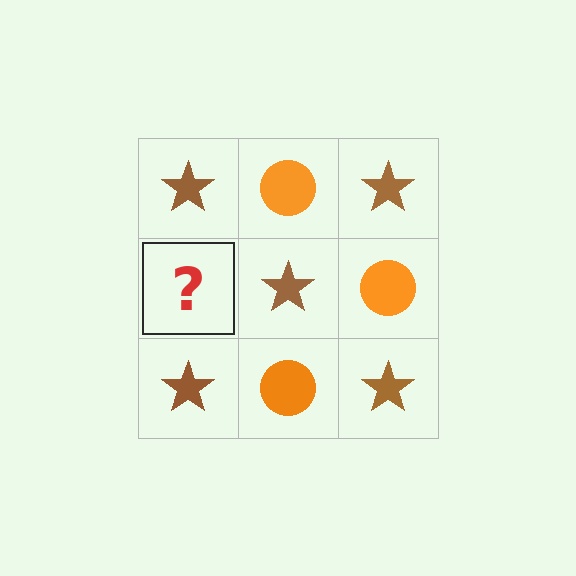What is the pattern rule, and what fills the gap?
The rule is that it alternates brown star and orange circle in a checkerboard pattern. The gap should be filled with an orange circle.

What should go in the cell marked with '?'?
The missing cell should contain an orange circle.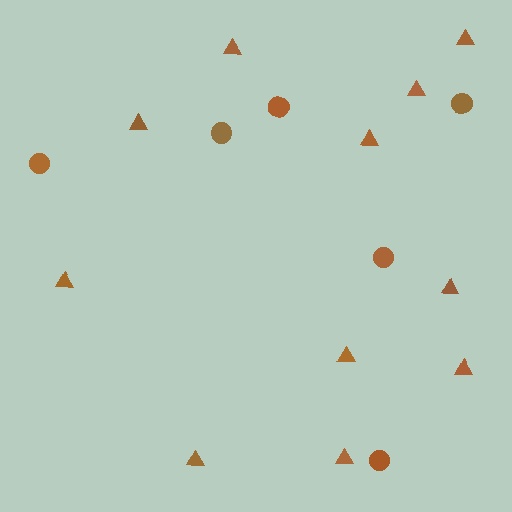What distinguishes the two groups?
There are 2 groups: one group of triangles (11) and one group of circles (6).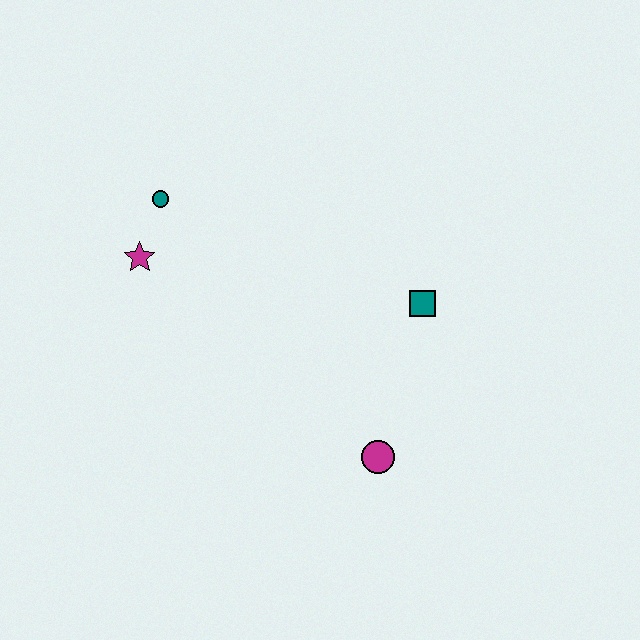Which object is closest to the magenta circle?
The teal square is closest to the magenta circle.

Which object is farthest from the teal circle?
The magenta circle is farthest from the teal circle.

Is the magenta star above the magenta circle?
Yes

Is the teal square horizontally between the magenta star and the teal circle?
No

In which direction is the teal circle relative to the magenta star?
The teal circle is above the magenta star.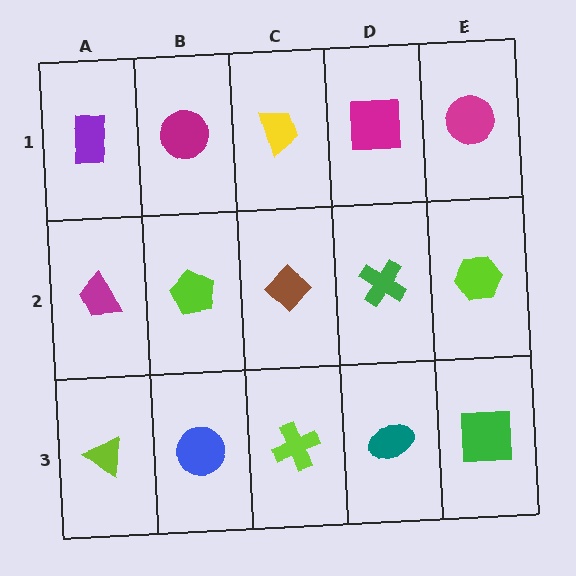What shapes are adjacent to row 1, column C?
A brown diamond (row 2, column C), a magenta circle (row 1, column B), a magenta square (row 1, column D).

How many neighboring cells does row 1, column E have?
2.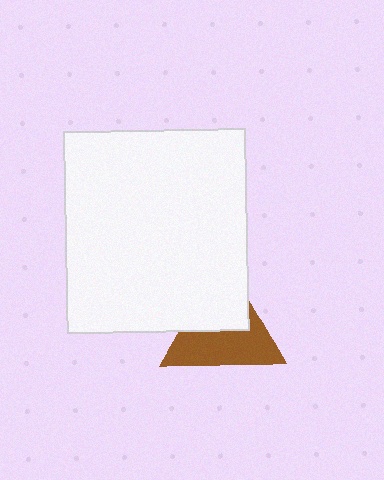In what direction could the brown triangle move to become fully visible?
The brown triangle could move toward the lower-right. That would shift it out from behind the white rectangle entirely.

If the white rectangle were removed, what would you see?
You would see the complete brown triangle.